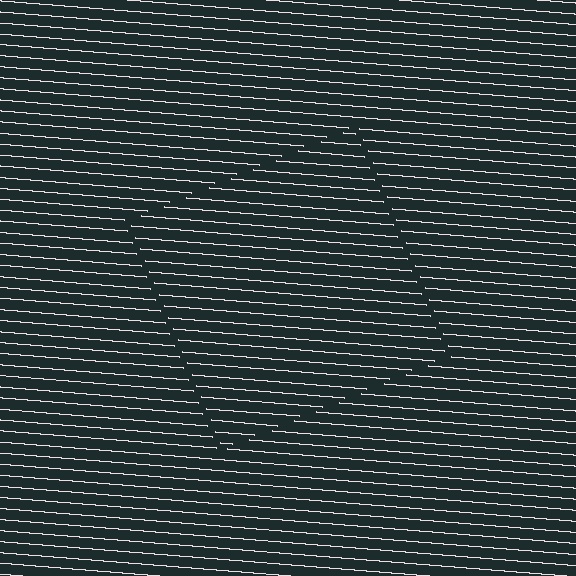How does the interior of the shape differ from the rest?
The interior of the shape contains the same grating, shifted by half a period — the contour is defined by the phase discontinuity where line-ends from the inner and outer gratings abut.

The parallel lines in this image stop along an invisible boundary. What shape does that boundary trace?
An illusory square. The interior of the shape contains the same grating, shifted by half a period — the contour is defined by the phase discontinuity where line-ends from the inner and outer gratings abut.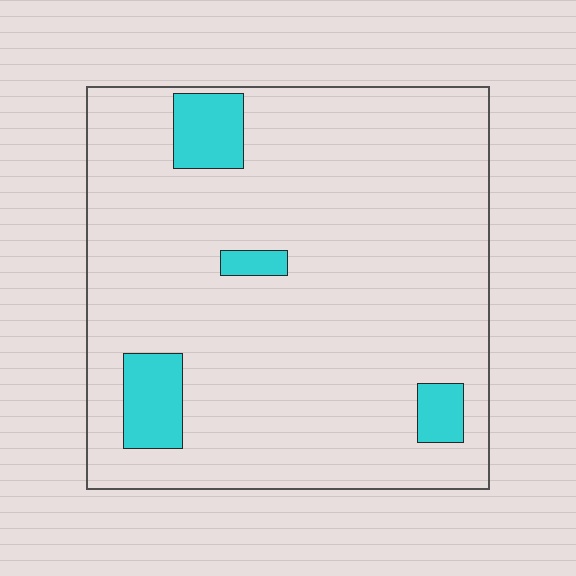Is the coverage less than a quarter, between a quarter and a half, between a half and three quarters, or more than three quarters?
Less than a quarter.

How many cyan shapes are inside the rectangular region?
4.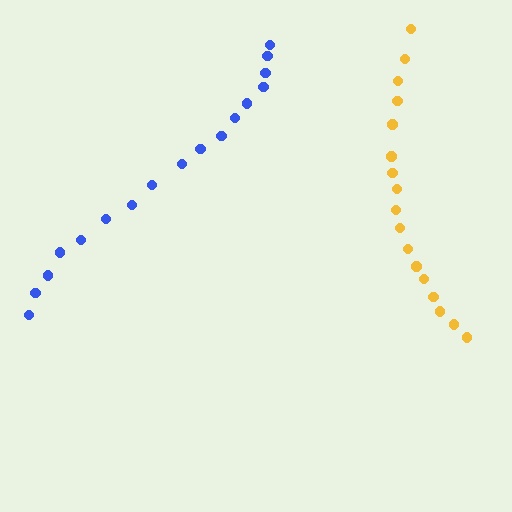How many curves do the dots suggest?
There are 2 distinct paths.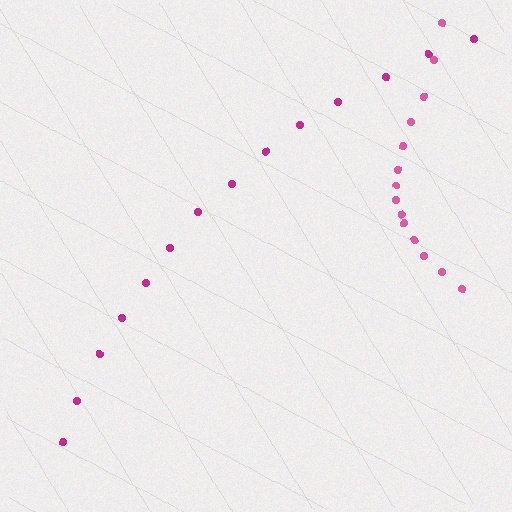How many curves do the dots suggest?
There are 2 distinct paths.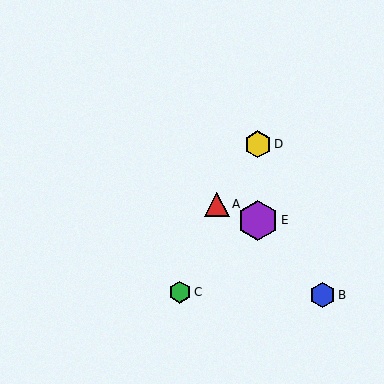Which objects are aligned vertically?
Objects D, E are aligned vertically.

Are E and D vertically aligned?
Yes, both are at x≈258.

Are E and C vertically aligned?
No, E is at x≈258 and C is at x≈180.